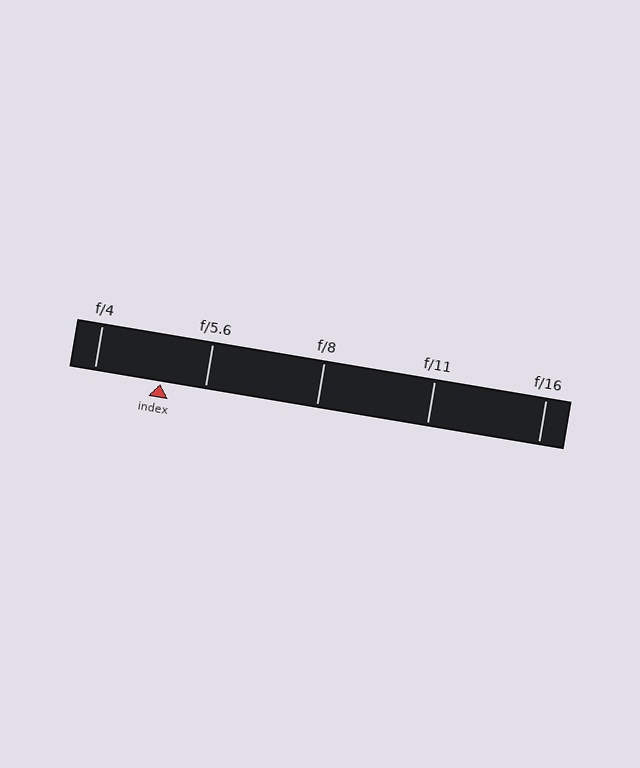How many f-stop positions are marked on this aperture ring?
There are 5 f-stop positions marked.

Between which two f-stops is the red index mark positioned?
The index mark is between f/4 and f/5.6.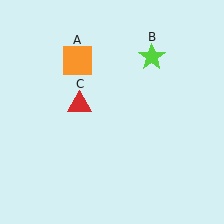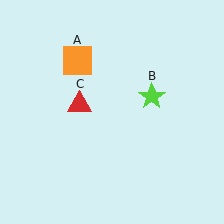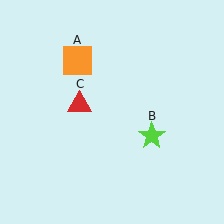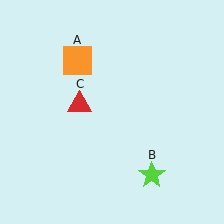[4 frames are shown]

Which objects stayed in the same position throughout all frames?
Orange square (object A) and red triangle (object C) remained stationary.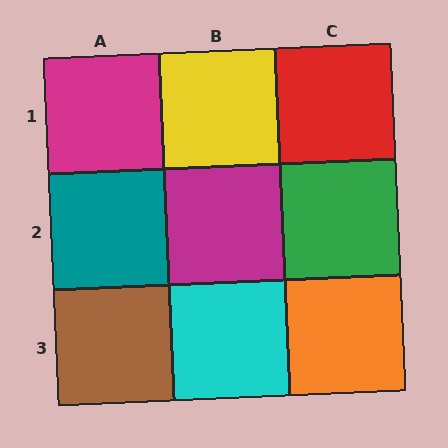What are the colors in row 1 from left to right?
Magenta, yellow, red.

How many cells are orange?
1 cell is orange.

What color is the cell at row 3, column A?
Brown.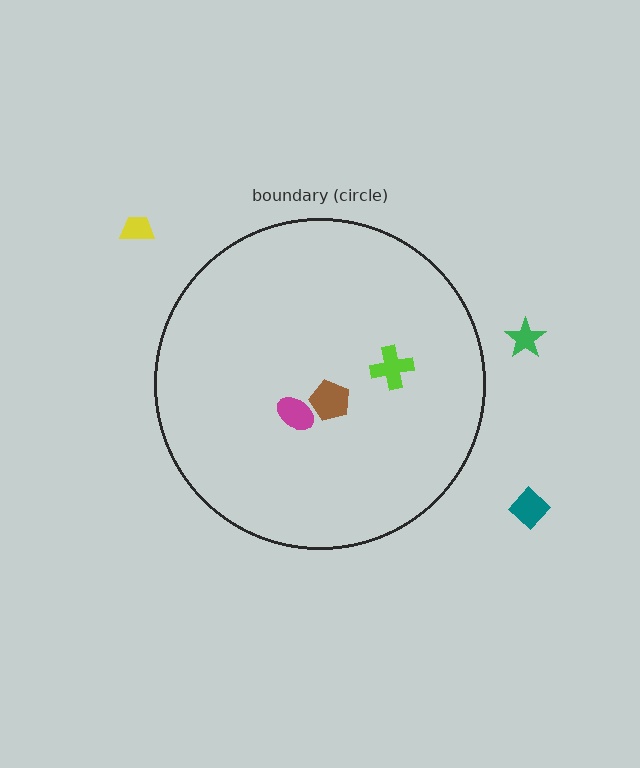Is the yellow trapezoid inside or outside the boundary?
Outside.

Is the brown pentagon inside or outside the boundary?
Inside.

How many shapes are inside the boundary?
3 inside, 3 outside.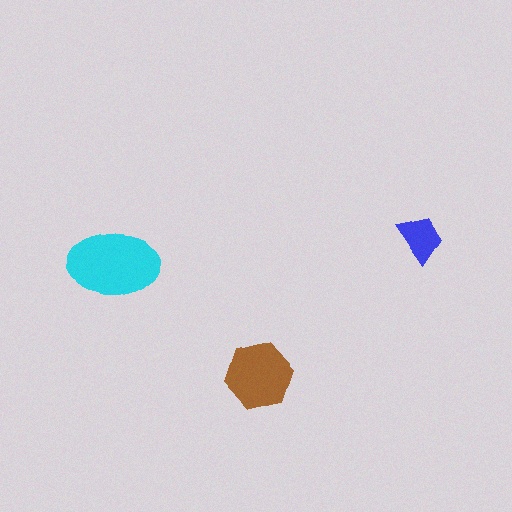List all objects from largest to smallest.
The cyan ellipse, the brown hexagon, the blue trapezoid.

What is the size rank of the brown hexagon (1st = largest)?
2nd.